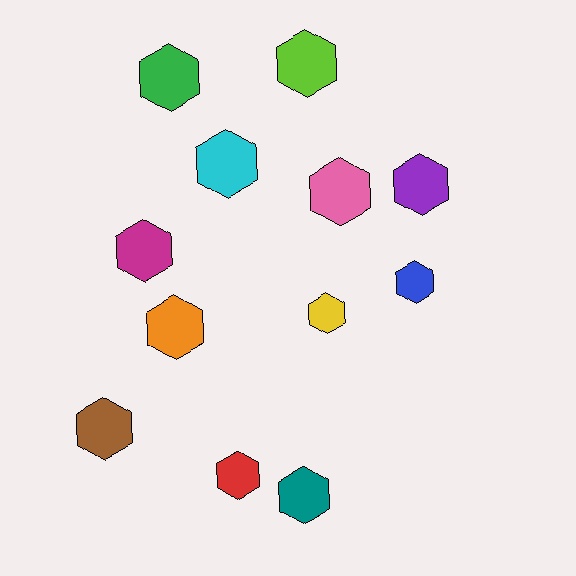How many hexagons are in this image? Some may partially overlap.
There are 12 hexagons.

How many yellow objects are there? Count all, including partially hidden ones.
There is 1 yellow object.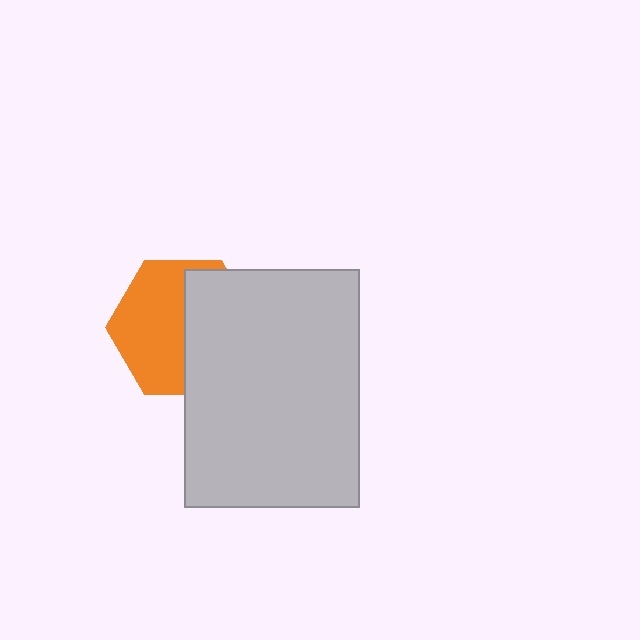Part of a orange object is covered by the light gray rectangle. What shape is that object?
It is a hexagon.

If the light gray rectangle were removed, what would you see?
You would see the complete orange hexagon.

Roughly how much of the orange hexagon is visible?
About half of it is visible (roughly 53%).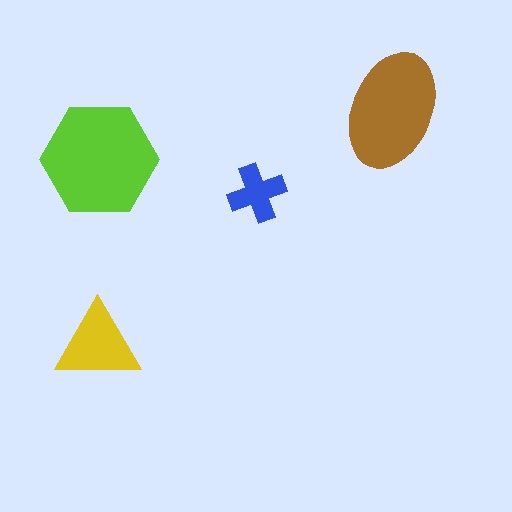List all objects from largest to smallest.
The lime hexagon, the brown ellipse, the yellow triangle, the blue cross.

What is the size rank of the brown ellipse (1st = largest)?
2nd.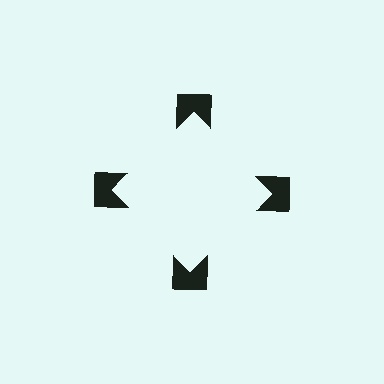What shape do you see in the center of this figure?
An illusory square — its edges are inferred from the aligned wedge cuts in the notched squares, not physically drawn.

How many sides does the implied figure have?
4 sides.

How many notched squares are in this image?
There are 4 — one at each vertex of the illusory square.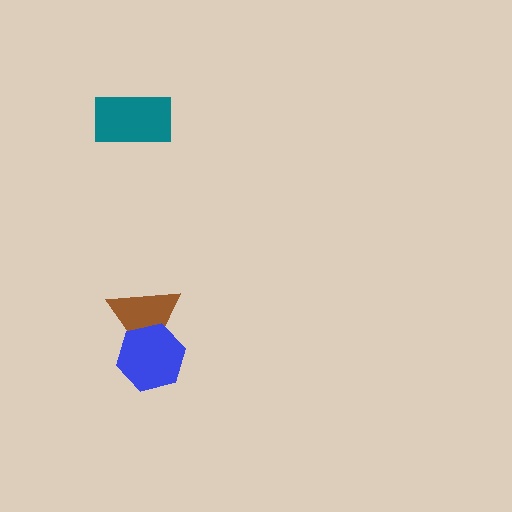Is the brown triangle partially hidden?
Yes, it is partially covered by another shape.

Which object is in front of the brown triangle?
The blue hexagon is in front of the brown triangle.